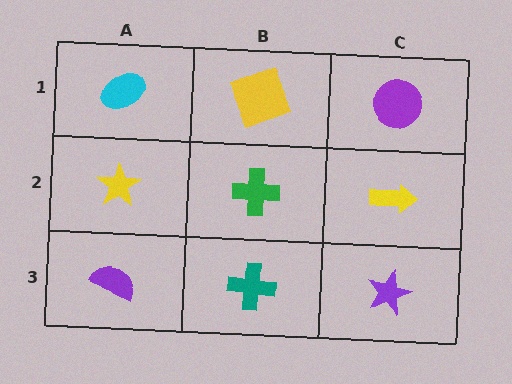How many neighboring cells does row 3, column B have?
3.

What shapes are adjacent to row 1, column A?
A yellow star (row 2, column A), a yellow square (row 1, column B).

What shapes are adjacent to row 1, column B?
A green cross (row 2, column B), a cyan ellipse (row 1, column A), a purple circle (row 1, column C).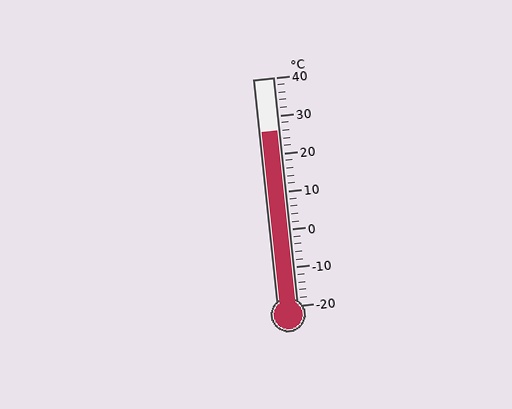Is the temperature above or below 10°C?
The temperature is above 10°C.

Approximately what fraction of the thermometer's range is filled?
The thermometer is filled to approximately 75% of its range.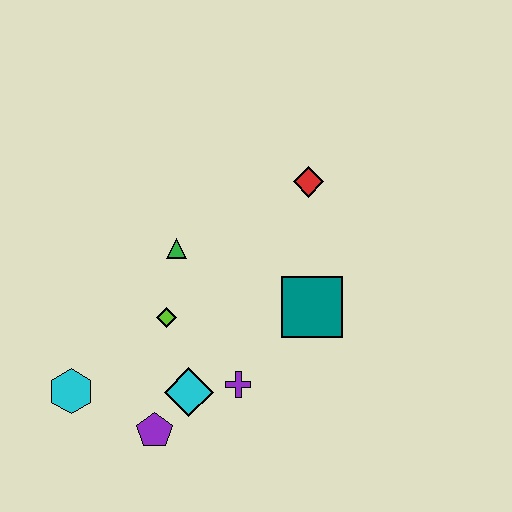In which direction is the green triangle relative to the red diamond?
The green triangle is to the left of the red diamond.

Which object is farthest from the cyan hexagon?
The red diamond is farthest from the cyan hexagon.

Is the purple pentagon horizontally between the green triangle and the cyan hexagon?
Yes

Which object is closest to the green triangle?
The lime diamond is closest to the green triangle.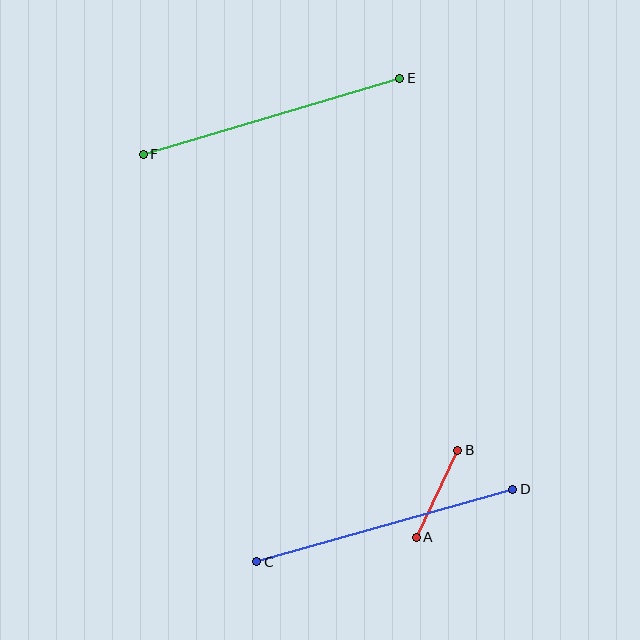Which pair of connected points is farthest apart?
Points E and F are farthest apart.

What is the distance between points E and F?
The distance is approximately 268 pixels.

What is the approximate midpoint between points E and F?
The midpoint is at approximately (271, 116) pixels.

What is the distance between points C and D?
The distance is approximately 266 pixels.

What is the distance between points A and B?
The distance is approximately 96 pixels.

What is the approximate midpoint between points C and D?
The midpoint is at approximately (385, 526) pixels.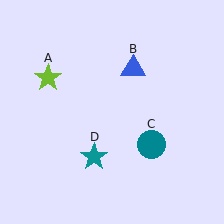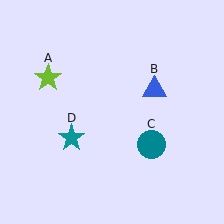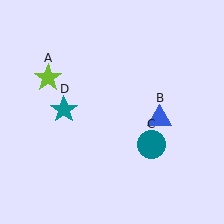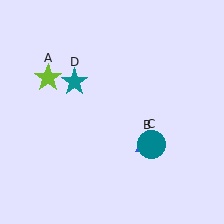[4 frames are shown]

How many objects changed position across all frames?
2 objects changed position: blue triangle (object B), teal star (object D).